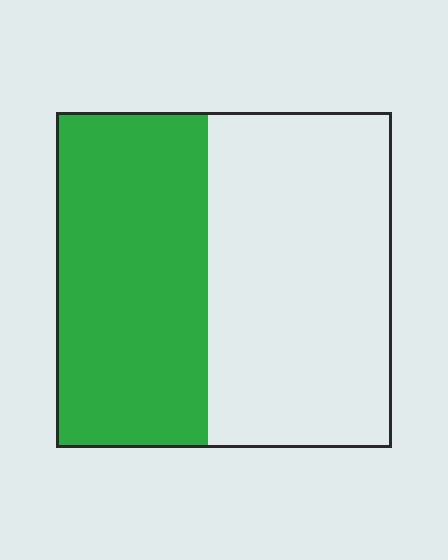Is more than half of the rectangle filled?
No.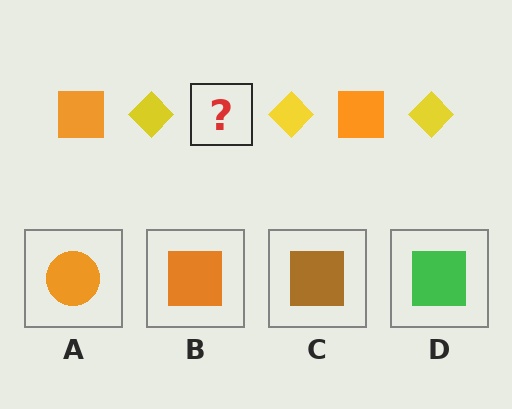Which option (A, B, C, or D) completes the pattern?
B.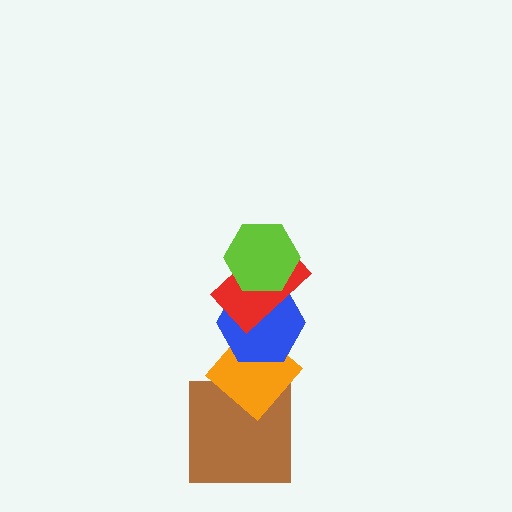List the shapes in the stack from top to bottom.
From top to bottom: the lime hexagon, the red rectangle, the blue hexagon, the orange diamond, the brown square.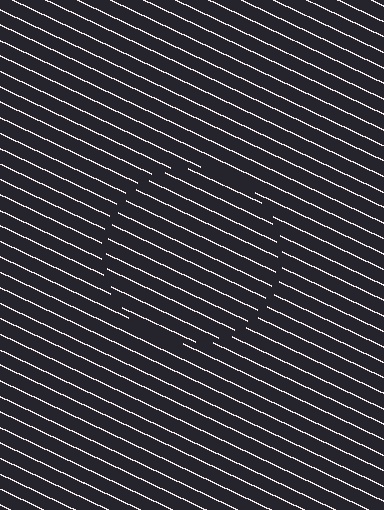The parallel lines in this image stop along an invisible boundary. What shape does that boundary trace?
An illusory circle. The interior of the shape contains the same grating, shifted by half a period — the contour is defined by the phase discontinuity where line-ends from the inner and outer gratings abut.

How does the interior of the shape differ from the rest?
The interior of the shape contains the same grating, shifted by half a period — the contour is defined by the phase discontinuity where line-ends from the inner and outer gratings abut.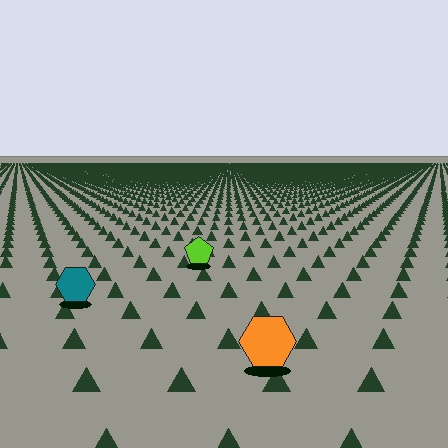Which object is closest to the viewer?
The orange hexagon is closest. The texture marks near it are larger and more spread out.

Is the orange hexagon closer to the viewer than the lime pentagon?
Yes. The orange hexagon is closer — you can tell from the texture gradient: the ground texture is coarser near it.